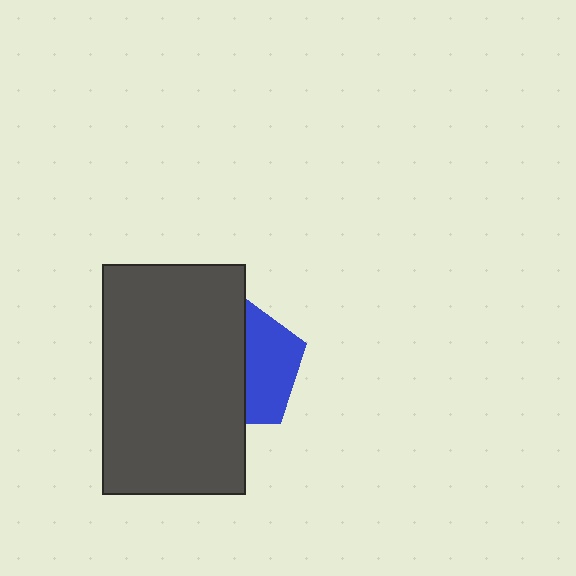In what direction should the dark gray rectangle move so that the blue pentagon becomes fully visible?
The dark gray rectangle should move left. That is the shortest direction to clear the overlap and leave the blue pentagon fully visible.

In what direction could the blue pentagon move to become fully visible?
The blue pentagon could move right. That would shift it out from behind the dark gray rectangle entirely.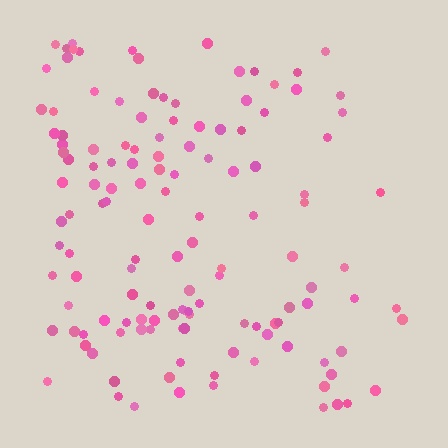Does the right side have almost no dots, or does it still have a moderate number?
Still a moderate number, just noticeably fewer than the left.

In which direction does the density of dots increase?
From right to left, with the left side densest.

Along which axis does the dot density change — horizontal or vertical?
Horizontal.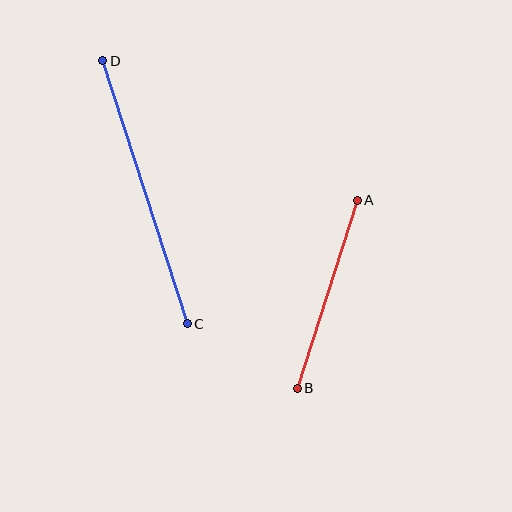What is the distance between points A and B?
The distance is approximately 197 pixels.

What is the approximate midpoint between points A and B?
The midpoint is at approximately (327, 294) pixels.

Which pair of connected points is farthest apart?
Points C and D are farthest apart.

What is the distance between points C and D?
The distance is approximately 276 pixels.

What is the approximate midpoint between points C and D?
The midpoint is at approximately (145, 192) pixels.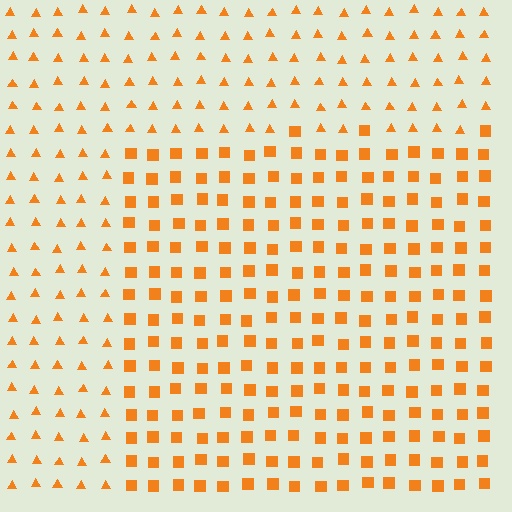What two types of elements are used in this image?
The image uses squares inside the rectangle region and triangles outside it.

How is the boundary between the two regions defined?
The boundary is defined by a change in element shape: squares inside vs. triangles outside. All elements share the same color and spacing.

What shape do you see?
I see a rectangle.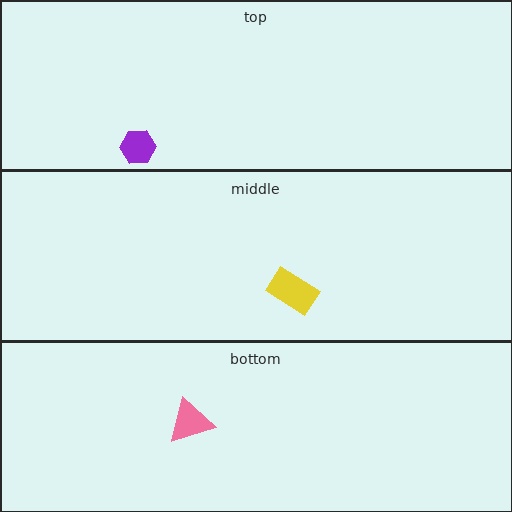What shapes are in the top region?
The purple hexagon.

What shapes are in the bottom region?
The pink triangle.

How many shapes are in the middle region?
1.